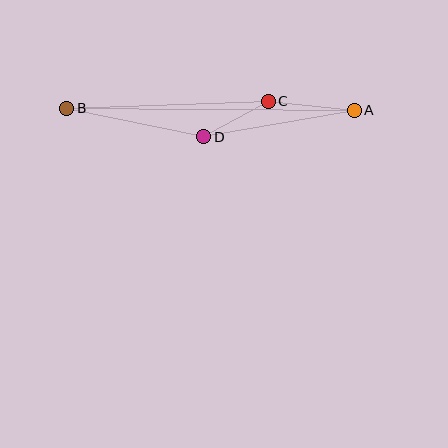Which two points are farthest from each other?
Points A and B are farthest from each other.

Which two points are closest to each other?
Points C and D are closest to each other.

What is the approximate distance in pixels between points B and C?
The distance between B and C is approximately 202 pixels.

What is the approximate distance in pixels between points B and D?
The distance between B and D is approximately 140 pixels.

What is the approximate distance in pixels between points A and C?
The distance between A and C is approximately 87 pixels.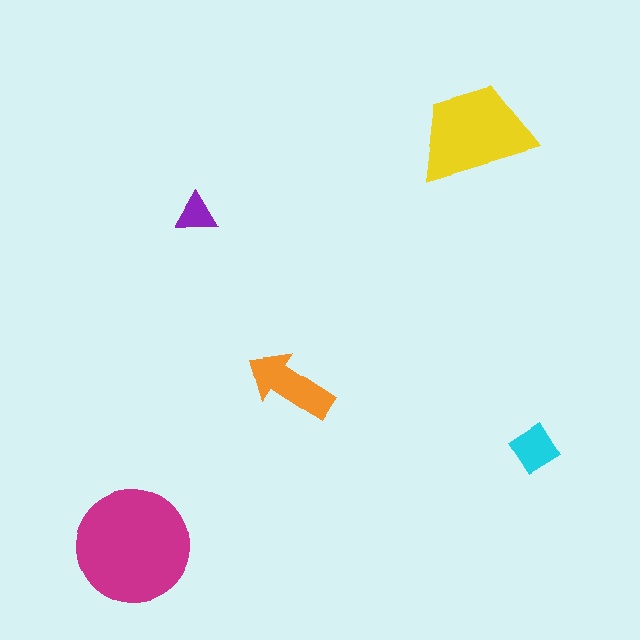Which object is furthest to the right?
The cyan diamond is rightmost.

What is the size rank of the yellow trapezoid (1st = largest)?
2nd.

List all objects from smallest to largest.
The purple triangle, the cyan diamond, the orange arrow, the yellow trapezoid, the magenta circle.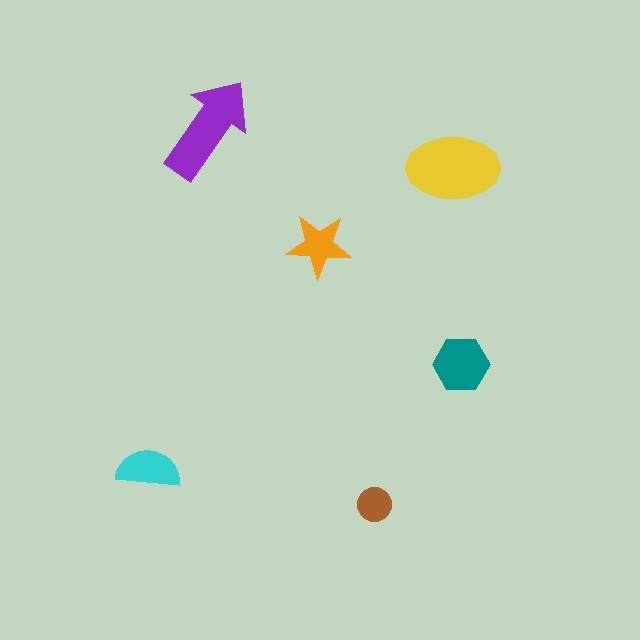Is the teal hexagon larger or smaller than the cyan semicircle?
Larger.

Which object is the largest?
The yellow ellipse.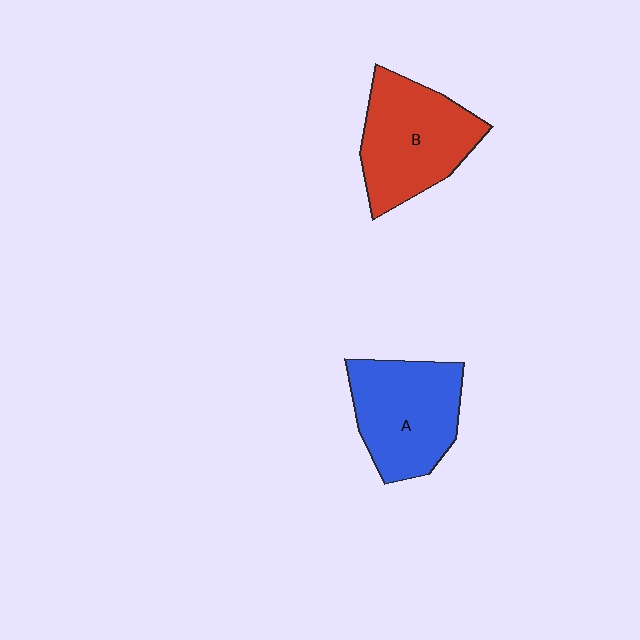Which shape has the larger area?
Shape B (red).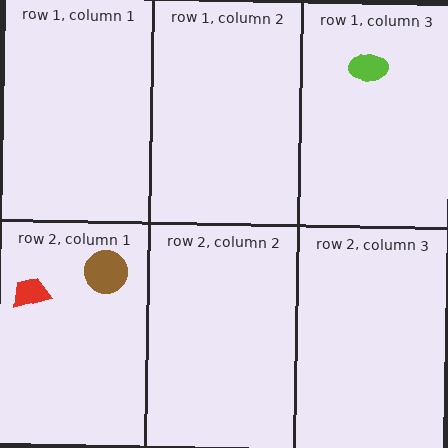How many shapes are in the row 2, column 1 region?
2.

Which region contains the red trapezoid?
The row 2, column 1 region.